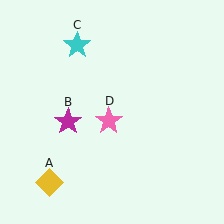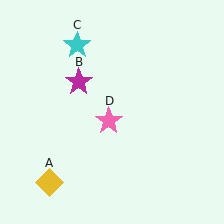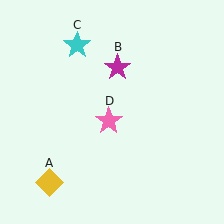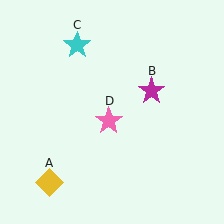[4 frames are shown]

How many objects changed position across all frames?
1 object changed position: magenta star (object B).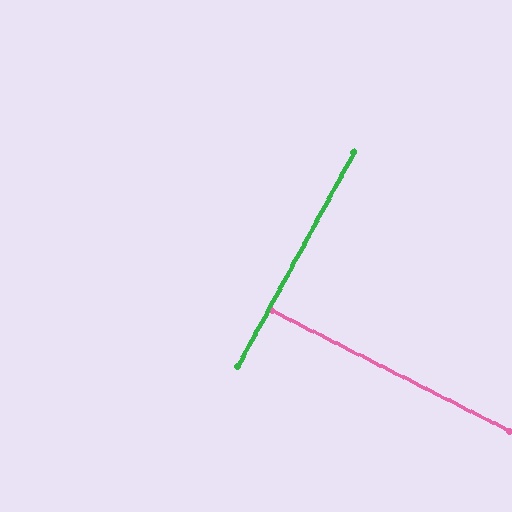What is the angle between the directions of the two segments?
Approximately 88 degrees.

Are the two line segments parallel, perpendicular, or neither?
Perpendicular — they meet at approximately 88°.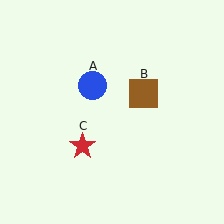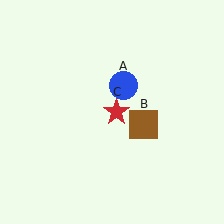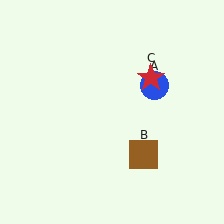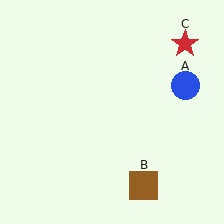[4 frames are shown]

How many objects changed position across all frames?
3 objects changed position: blue circle (object A), brown square (object B), red star (object C).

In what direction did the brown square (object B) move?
The brown square (object B) moved down.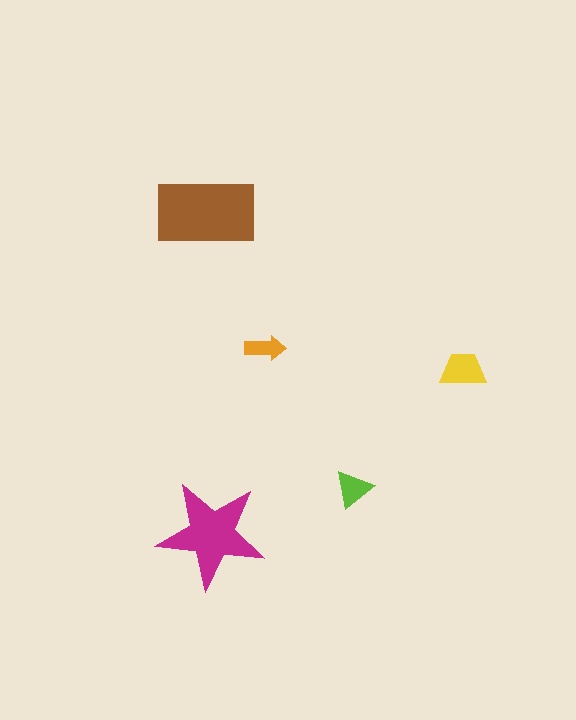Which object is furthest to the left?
The brown rectangle is leftmost.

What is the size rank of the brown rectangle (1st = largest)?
1st.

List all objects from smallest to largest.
The orange arrow, the lime triangle, the yellow trapezoid, the magenta star, the brown rectangle.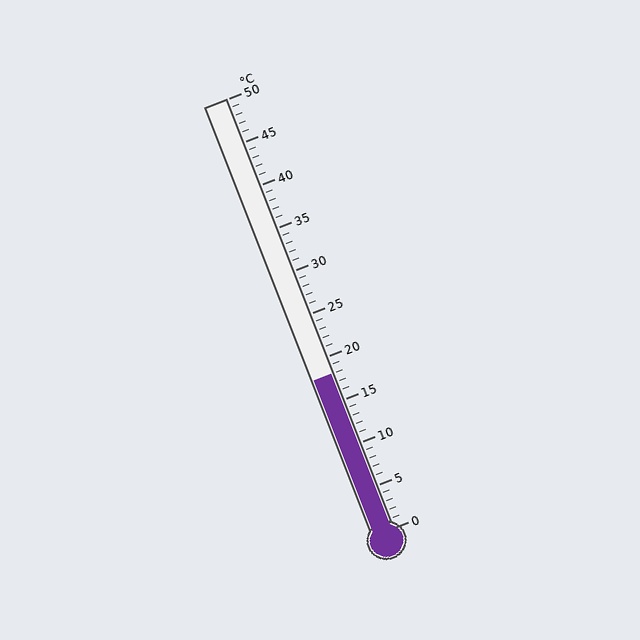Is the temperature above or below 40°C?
The temperature is below 40°C.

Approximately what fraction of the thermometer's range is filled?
The thermometer is filled to approximately 35% of its range.